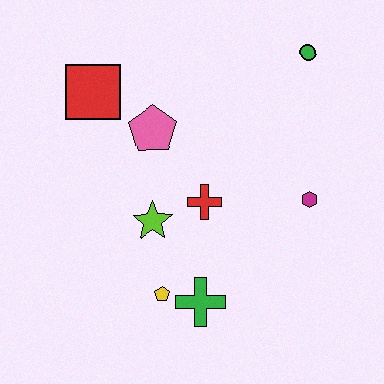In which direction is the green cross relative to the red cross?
The green cross is below the red cross.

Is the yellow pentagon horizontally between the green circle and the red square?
Yes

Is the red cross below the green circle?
Yes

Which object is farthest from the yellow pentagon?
The green circle is farthest from the yellow pentagon.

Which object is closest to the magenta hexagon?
The red cross is closest to the magenta hexagon.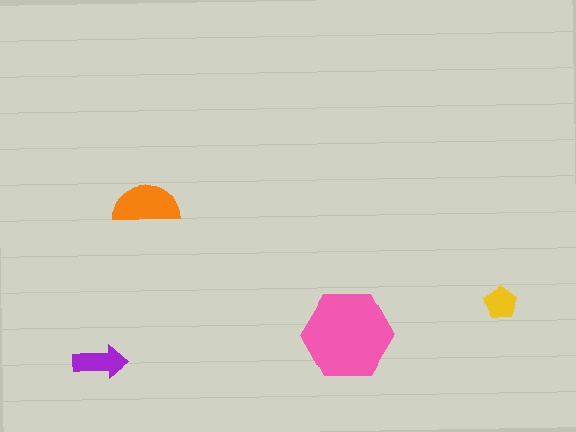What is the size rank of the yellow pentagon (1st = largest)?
4th.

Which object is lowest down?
The purple arrow is bottommost.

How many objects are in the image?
There are 4 objects in the image.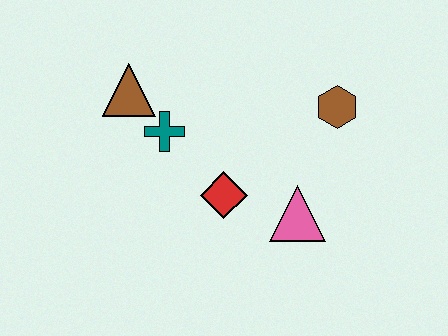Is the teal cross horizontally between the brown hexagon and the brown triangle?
Yes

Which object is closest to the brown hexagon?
The pink triangle is closest to the brown hexagon.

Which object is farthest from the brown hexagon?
The brown triangle is farthest from the brown hexagon.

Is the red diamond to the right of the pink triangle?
No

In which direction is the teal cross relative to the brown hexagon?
The teal cross is to the left of the brown hexagon.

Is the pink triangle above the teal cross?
No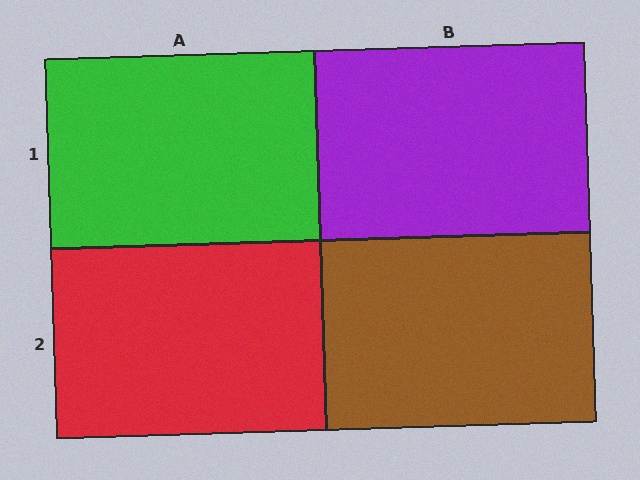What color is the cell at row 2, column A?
Red.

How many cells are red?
1 cell is red.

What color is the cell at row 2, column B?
Brown.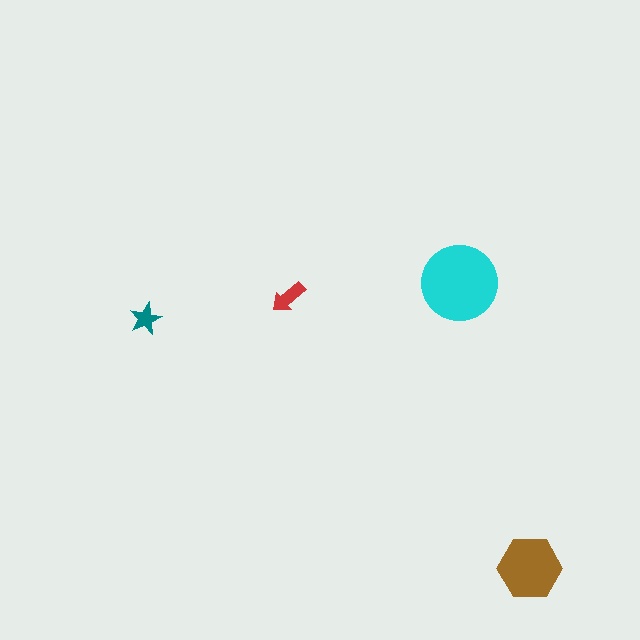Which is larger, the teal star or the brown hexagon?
The brown hexagon.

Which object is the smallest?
The teal star.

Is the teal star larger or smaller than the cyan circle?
Smaller.